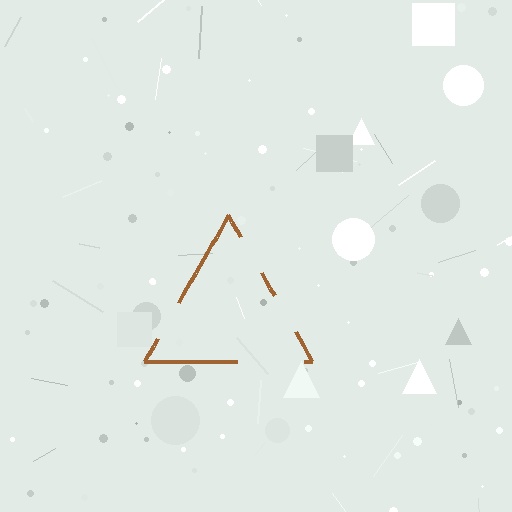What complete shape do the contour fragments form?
The contour fragments form a triangle.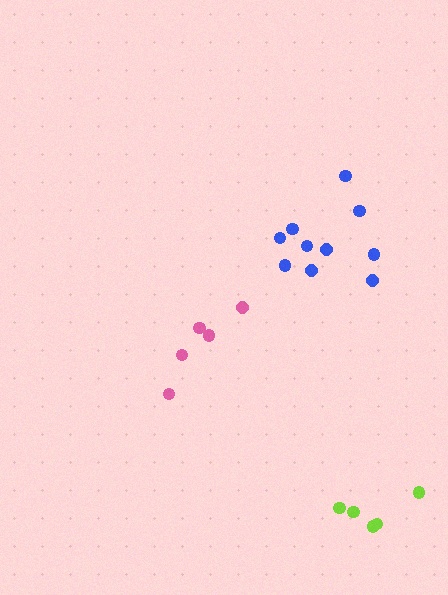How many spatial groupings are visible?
There are 3 spatial groupings.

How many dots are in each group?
Group 1: 5 dots, Group 2: 10 dots, Group 3: 5 dots (20 total).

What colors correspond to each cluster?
The clusters are colored: pink, blue, lime.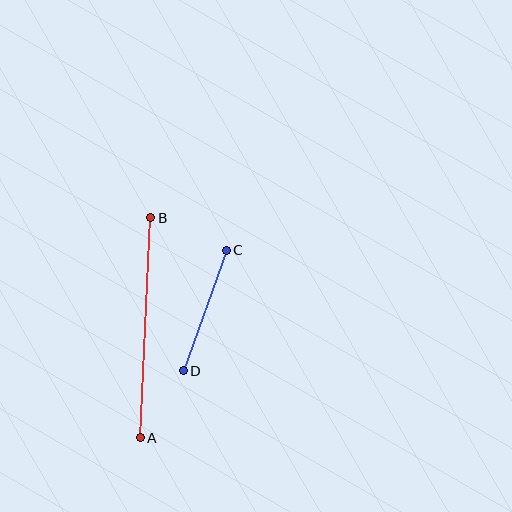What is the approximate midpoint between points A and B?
The midpoint is at approximately (145, 328) pixels.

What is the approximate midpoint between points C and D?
The midpoint is at approximately (205, 311) pixels.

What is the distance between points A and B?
The distance is approximately 221 pixels.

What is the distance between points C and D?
The distance is approximately 128 pixels.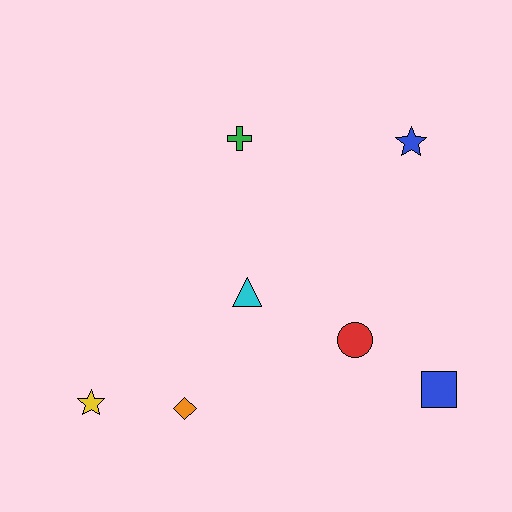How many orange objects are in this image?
There is 1 orange object.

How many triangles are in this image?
There is 1 triangle.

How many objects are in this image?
There are 7 objects.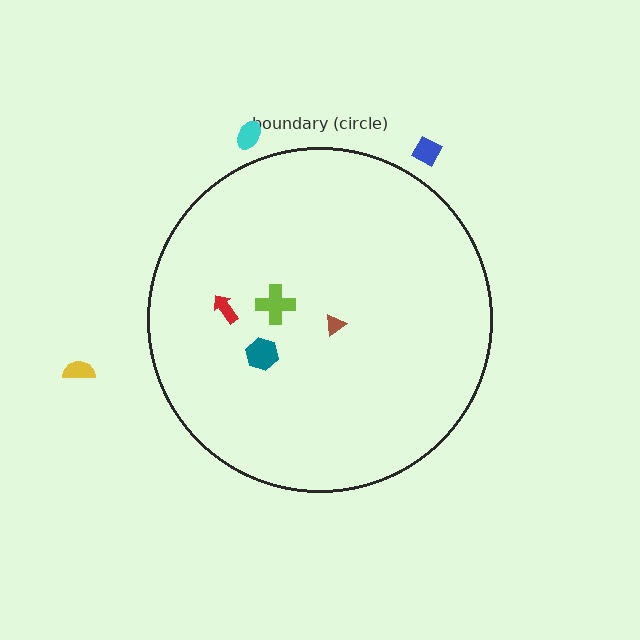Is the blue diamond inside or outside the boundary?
Outside.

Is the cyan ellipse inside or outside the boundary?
Outside.